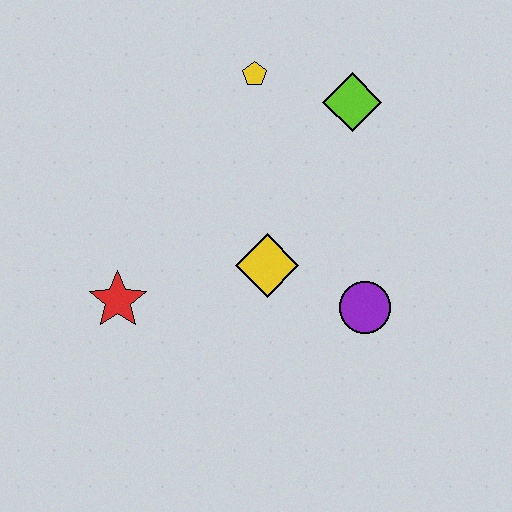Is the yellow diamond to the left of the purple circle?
Yes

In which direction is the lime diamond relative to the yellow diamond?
The lime diamond is above the yellow diamond.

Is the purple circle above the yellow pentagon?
No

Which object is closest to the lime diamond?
The yellow pentagon is closest to the lime diamond.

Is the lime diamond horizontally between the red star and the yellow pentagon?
No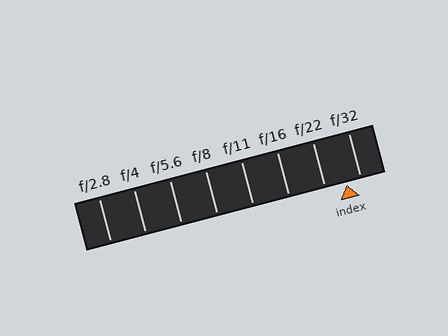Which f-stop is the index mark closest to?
The index mark is closest to f/32.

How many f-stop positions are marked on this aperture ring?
There are 8 f-stop positions marked.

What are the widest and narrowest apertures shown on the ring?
The widest aperture shown is f/2.8 and the narrowest is f/32.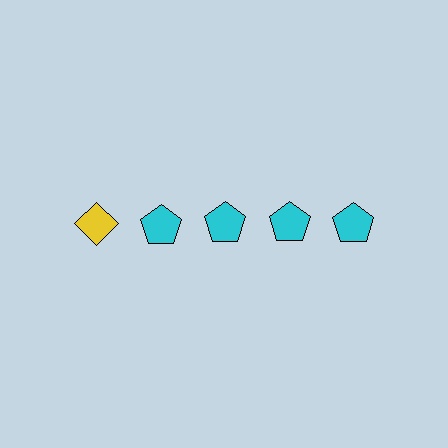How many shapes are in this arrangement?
There are 5 shapes arranged in a grid pattern.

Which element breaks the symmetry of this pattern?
The yellow diamond in the top row, leftmost column breaks the symmetry. All other shapes are cyan pentagons.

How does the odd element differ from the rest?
It differs in both color (yellow instead of cyan) and shape (diamond instead of pentagon).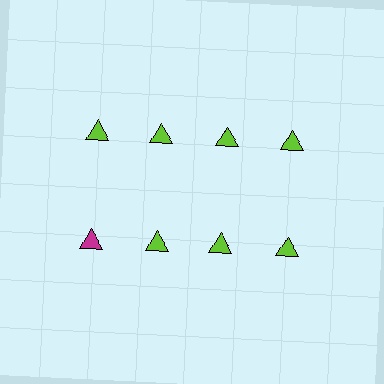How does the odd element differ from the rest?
It has a different color: magenta instead of lime.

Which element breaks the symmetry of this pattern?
The magenta triangle in the second row, leftmost column breaks the symmetry. All other shapes are lime triangles.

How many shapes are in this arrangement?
There are 8 shapes arranged in a grid pattern.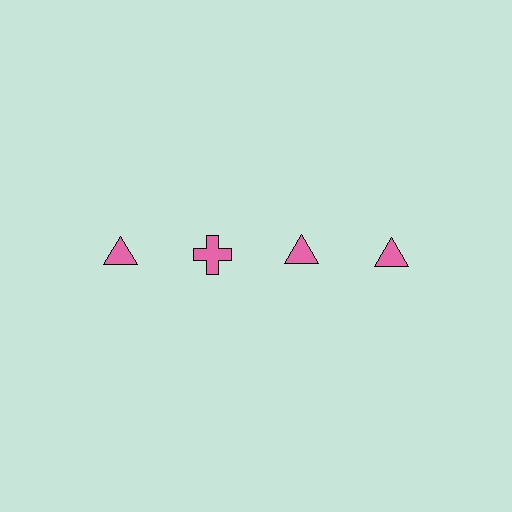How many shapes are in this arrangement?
There are 4 shapes arranged in a grid pattern.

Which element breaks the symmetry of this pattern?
The pink cross in the top row, second from left column breaks the symmetry. All other shapes are pink triangles.